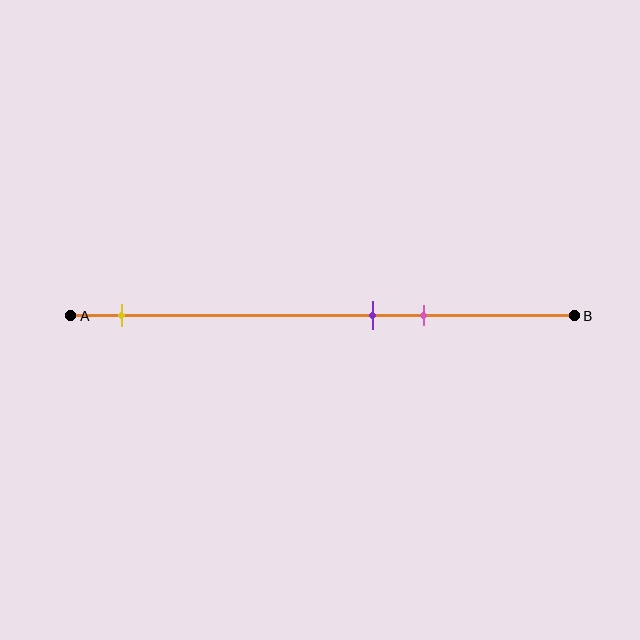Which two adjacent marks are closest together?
The purple and pink marks are the closest adjacent pair.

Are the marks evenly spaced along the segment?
No, the marks are not evenly spaced.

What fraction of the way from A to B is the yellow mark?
The yellow mark is approximately 10% (0.1) of the way from A to B.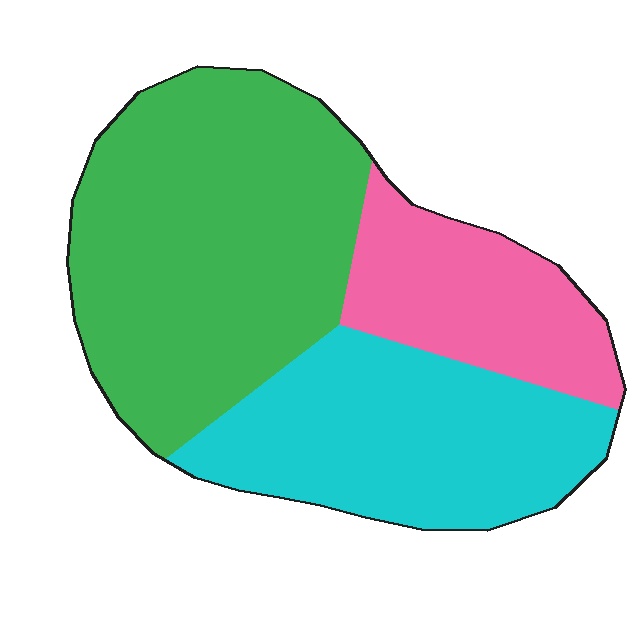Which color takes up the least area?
Pink, at roughly 20%.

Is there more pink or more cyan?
Cyan.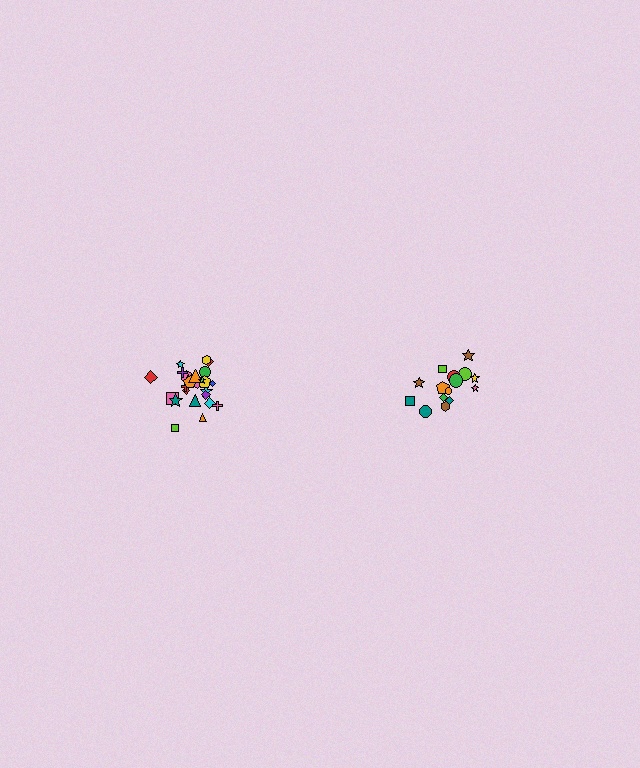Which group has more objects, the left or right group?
The left group.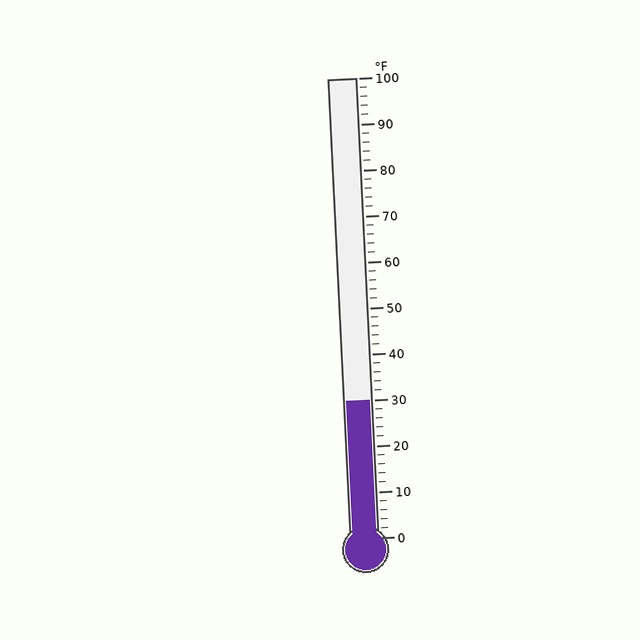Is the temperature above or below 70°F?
The temperature is below 70°F.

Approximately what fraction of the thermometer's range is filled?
The thermometer is filled to approximately 30% of its range.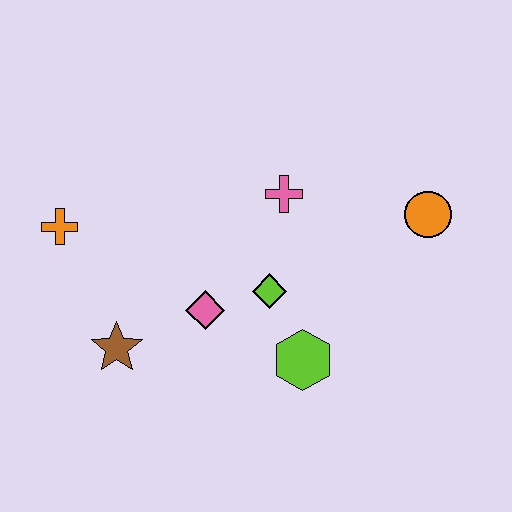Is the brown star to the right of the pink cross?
No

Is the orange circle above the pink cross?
No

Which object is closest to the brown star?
The pink diamond is closest to the brown star.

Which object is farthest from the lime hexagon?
The orange cross is farthest from the lime hexagon.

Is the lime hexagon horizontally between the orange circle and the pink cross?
Yes